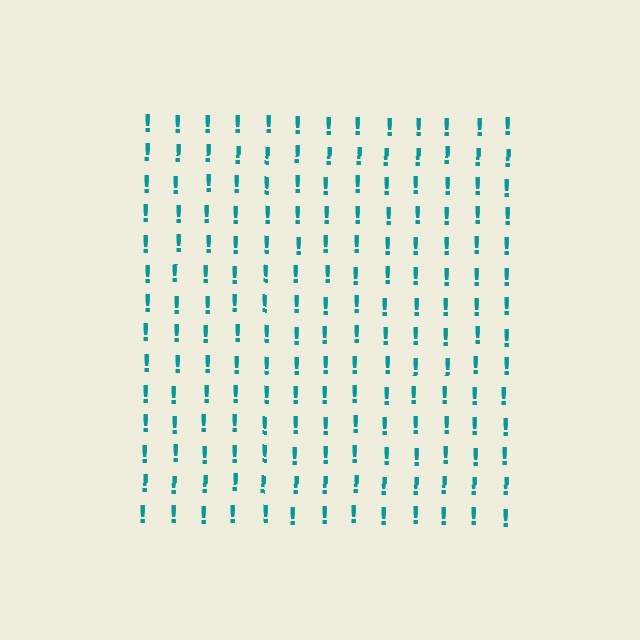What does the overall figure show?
The overall figure shows a square.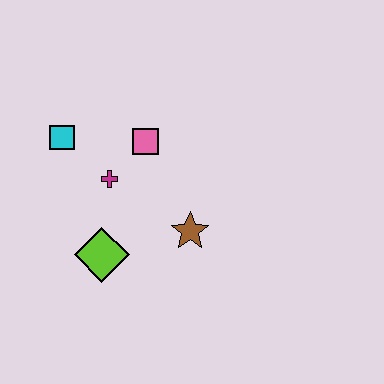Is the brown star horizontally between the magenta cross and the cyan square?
No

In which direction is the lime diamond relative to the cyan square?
The lime diamond is below the cyan square.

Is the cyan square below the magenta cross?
No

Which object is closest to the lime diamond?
The magenta cross is closest to the lime diamond.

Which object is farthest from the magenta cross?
The brown star is farthest from the magenta cross.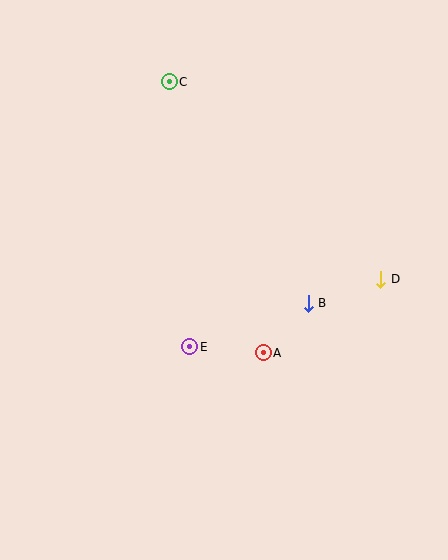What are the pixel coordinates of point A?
Point A is at (263, 353).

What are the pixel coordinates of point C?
Point C is at (169, 82).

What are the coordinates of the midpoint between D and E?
The midpoint between D and E is at (285, 313).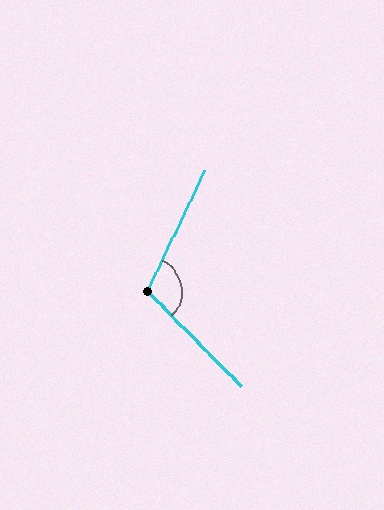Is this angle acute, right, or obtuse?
It is obtuse.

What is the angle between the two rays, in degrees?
Approximately 110 degrees.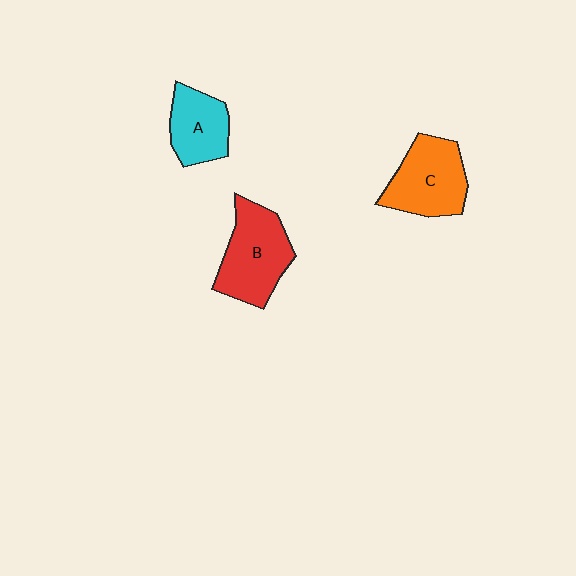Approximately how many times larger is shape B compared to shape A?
Approximately 1.4 times.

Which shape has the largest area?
Shape B (red).